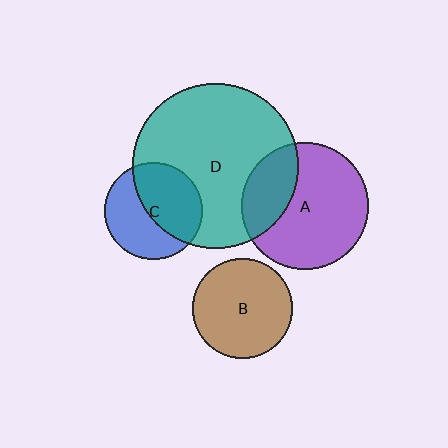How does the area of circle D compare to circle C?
Approximately 2.9 times.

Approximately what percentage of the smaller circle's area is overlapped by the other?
Approximately 30%.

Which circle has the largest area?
Circle D (teal).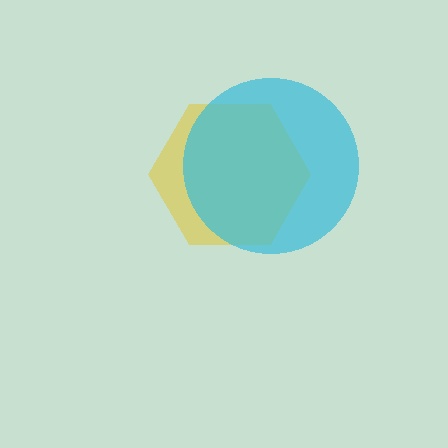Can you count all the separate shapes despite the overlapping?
Yes, there are 2 separate shapes.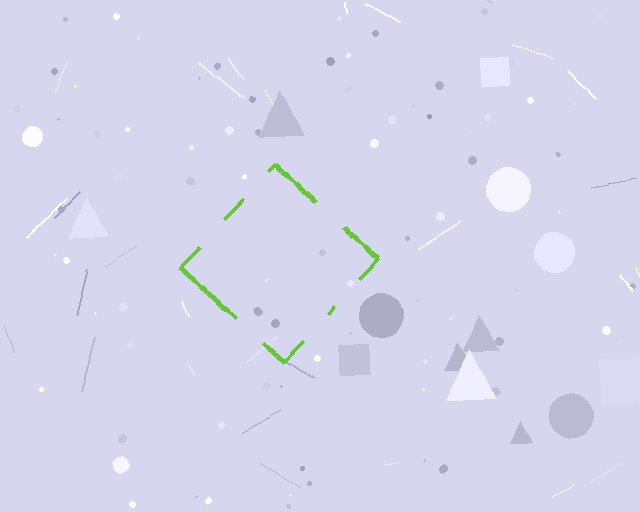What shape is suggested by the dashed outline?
The dashed outline suggests a diamond.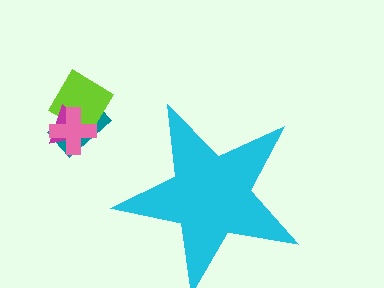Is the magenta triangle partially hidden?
No, the magenta triangle is fully visible.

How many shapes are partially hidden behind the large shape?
0 shapes are partially hidden.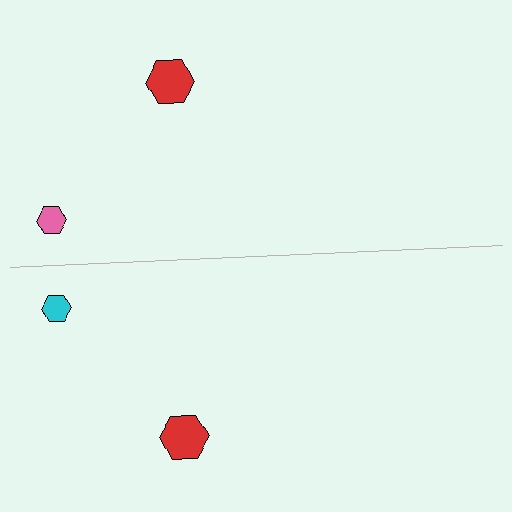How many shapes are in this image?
There are 4 shapes in this image.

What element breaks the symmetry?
The cyan hexagon on the bottom side breaks the symmetry — its mirror counterpart is pink.